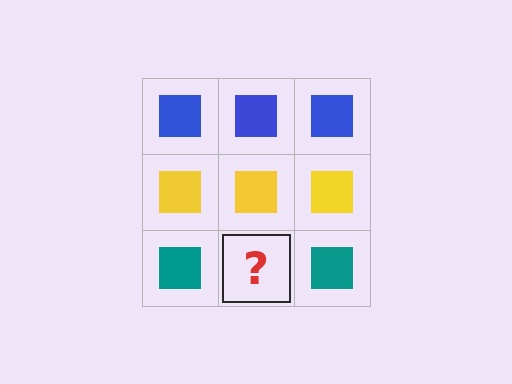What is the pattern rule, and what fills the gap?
The rule is that each row has a consistent color. The gap should be filled with a teal square.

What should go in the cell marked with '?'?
The missing cell should contain a teal square.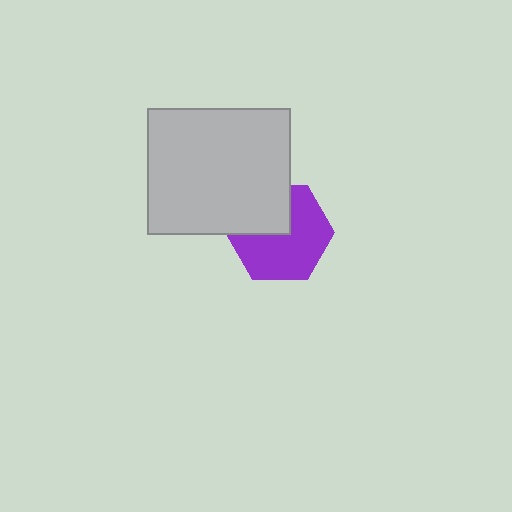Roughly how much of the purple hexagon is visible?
Most of it is visible (roughly 66%).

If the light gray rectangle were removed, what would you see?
You would see the complete purple hexagon.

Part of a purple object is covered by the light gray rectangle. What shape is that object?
It is a hexagon.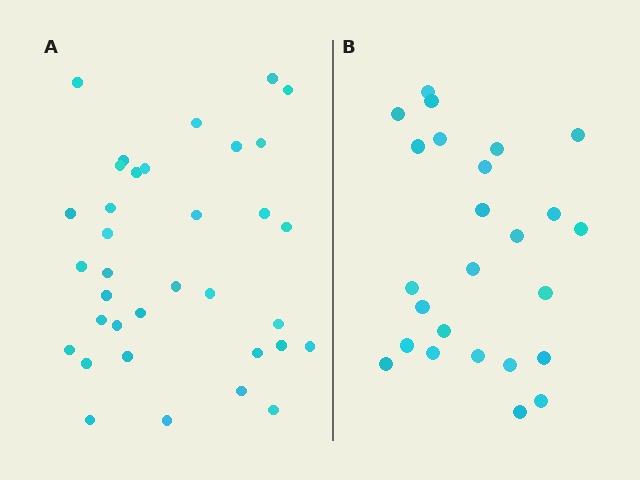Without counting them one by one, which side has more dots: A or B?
Region A (the left region) has more dots.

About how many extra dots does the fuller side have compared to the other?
Region A has roughly 10 or so more dots than region B.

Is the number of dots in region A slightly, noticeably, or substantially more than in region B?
Region A has noticeably more, but not dramatically so. The ratio is roughly 1.4 to 1.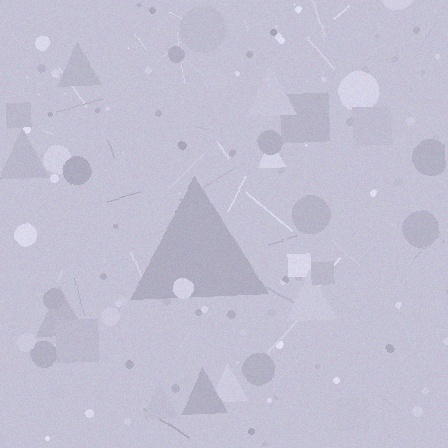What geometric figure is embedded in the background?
A triangle is embedded in the background.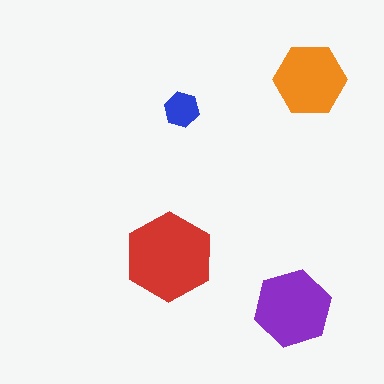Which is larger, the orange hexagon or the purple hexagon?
The purple one.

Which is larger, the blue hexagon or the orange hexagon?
The orange one.